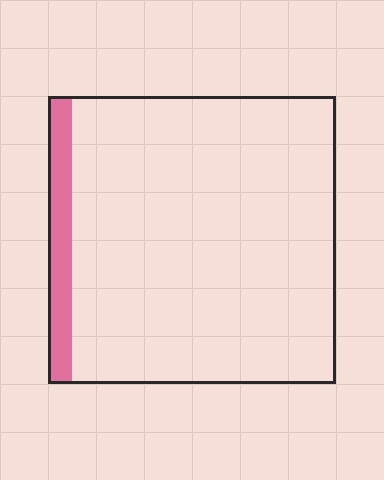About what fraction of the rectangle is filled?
About one tenth (1/10).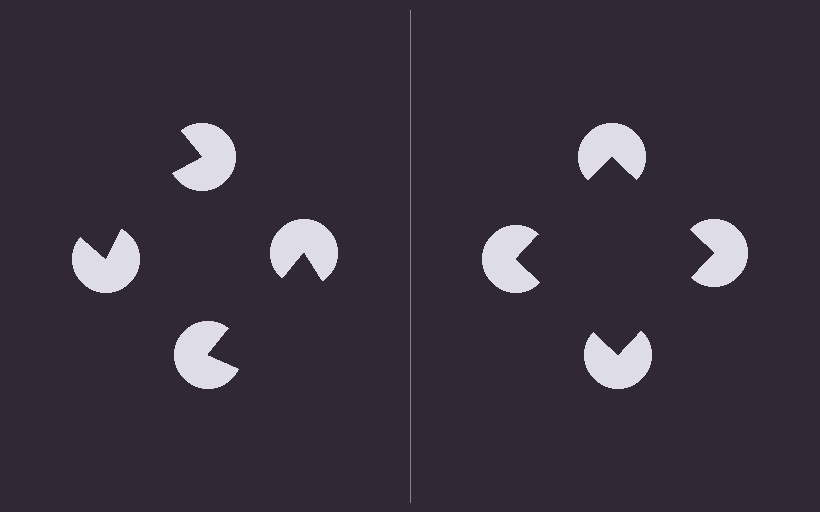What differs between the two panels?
The pac-man discs are positioned identically on both sides; only the wedge orientations differ. On the right they align to a square; on the left they are misaligned.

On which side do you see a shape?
An illusory square appears on the right side. On the left side the wedge cuts are rotated, so no coherent shape forms.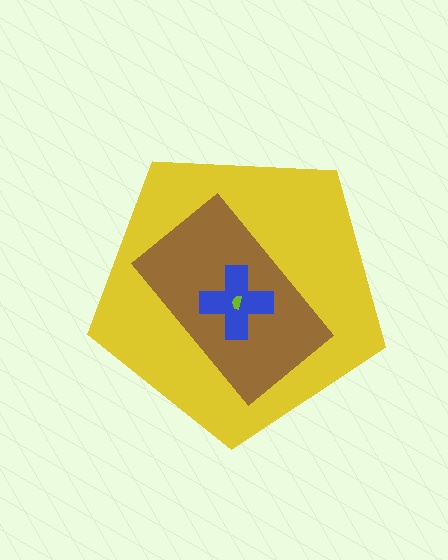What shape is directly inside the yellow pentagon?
The brown rectangle.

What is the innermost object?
The lime semicircle.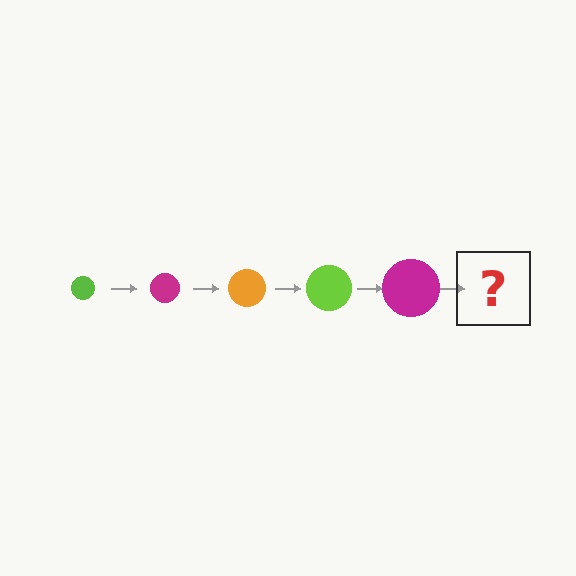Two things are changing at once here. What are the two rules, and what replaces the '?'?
The two rules are that the circle grows larger each step and the color cycles through lime, magenta, and orange. The '?' should be an orange circle, larger than the previous one.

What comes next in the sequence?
The next element should be an orange circle, larger than the previous one.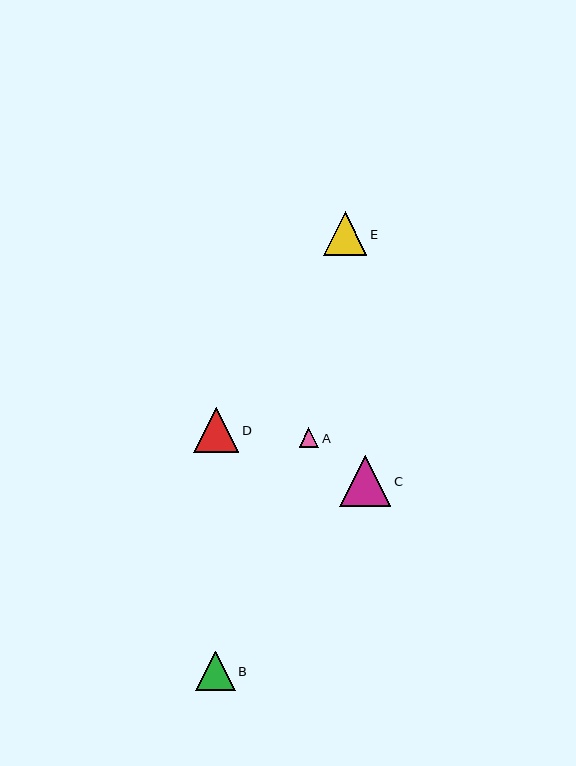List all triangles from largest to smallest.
From largest to smallest: C, D, E, B, A.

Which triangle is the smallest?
Triangle A is the smallest with a size of approximately 20 pixels.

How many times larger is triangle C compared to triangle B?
Triangle C is approximately 1.3 times the size of triangle B.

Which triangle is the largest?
Triangle C is the largest with a size of approximately 51 pixels.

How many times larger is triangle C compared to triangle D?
Triangle C is approximately 1.1 times the size of triangle D.